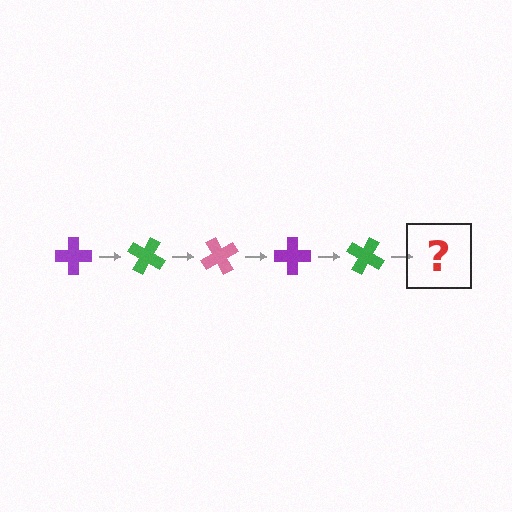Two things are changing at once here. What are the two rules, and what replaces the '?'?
The two rules are that it rotates 30 degrees each step and the color cycles through purple, green, and pink. The '?' should be a pink cross, rotated 150 degrees from the start.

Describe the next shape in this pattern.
It should be a pink cross, rotated 150 degrees from the start.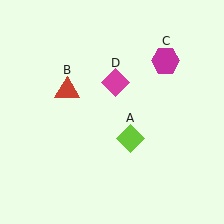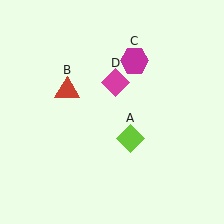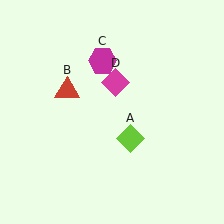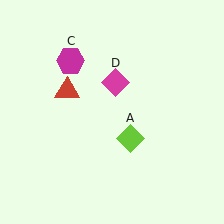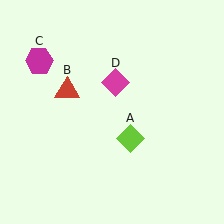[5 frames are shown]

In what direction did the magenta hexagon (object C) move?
The magenta hexagon (object C) moved left.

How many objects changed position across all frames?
1 object changed position: magenta hexagon (object C).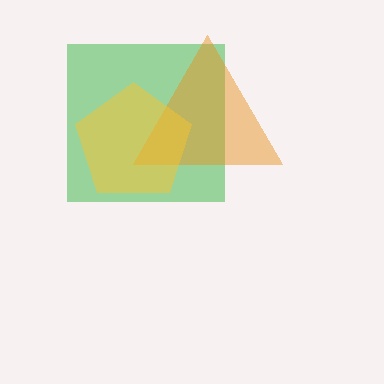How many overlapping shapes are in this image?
There are 3 overlapping shapes in the image.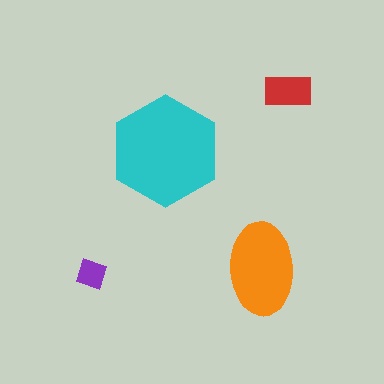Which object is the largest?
The cyan hexagon.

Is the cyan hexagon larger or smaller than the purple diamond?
Larger.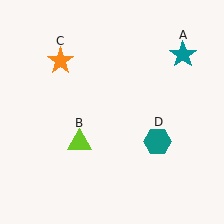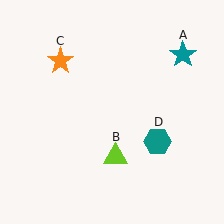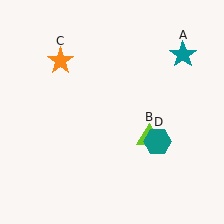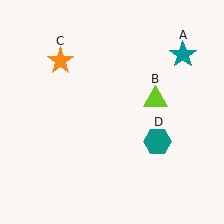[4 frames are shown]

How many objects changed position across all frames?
1 object changed position: lime triangle (object B).